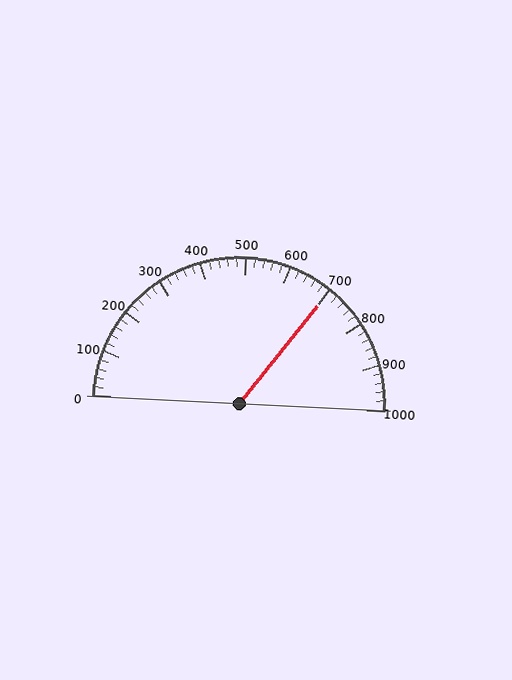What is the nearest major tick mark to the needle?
The nearest major tick mark is 700.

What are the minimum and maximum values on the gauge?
The gauge ranges from 0 to 1000.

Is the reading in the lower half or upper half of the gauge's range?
The reading is in the upper half of the range (0 to 1000).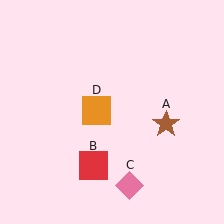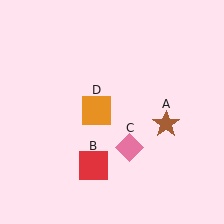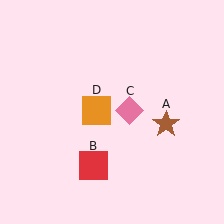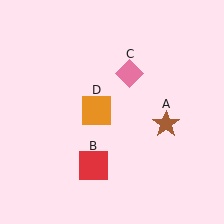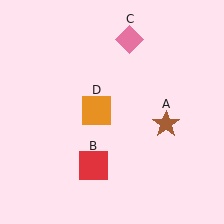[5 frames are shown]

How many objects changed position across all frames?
1 object changed position: pink diamond (object C).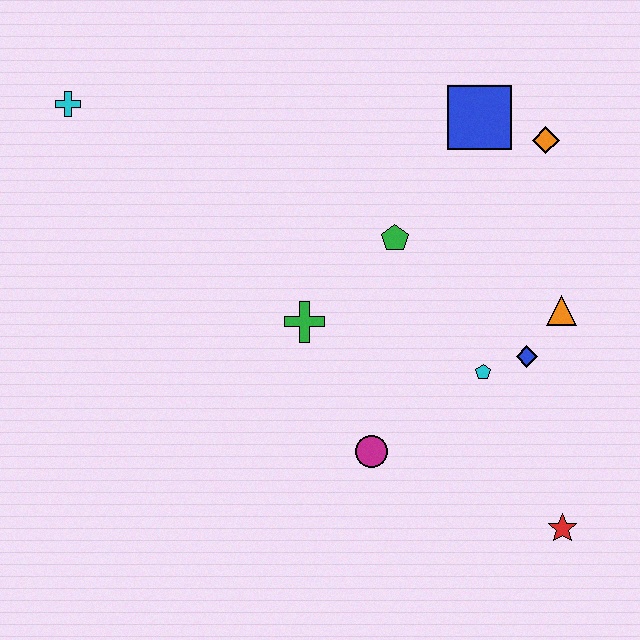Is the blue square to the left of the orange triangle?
Yes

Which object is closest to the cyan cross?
The green cross is closest to the cyan cross.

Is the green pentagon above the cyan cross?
No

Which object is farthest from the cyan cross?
The red star is farthest from the cyan cross.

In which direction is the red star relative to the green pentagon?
The red star is below the green pentagon.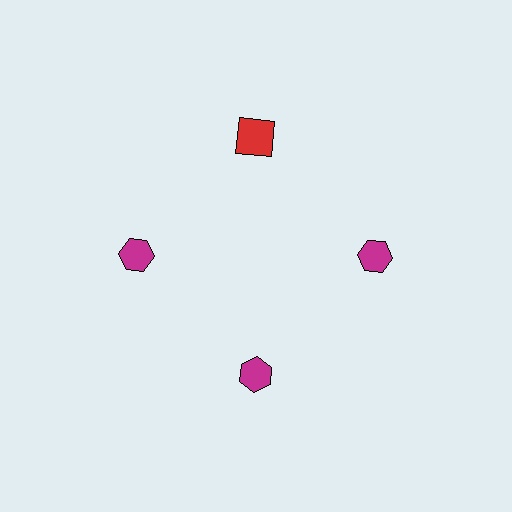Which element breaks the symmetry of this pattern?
The red square at roughly the 12 o'clock position breaks the symmetry. All other shapes are magenta hexagons.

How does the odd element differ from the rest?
It differs in both color (red instead of magenta) and shape (square instead of hexagon).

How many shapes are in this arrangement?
There are 4 shapes arranged in a ring pattern.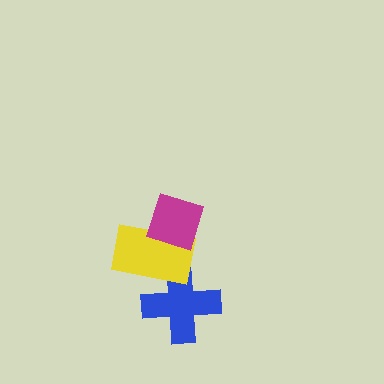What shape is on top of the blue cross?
The yellow rectangle is on top of the blue cross.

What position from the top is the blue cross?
The blue cross is 3rd from the top.